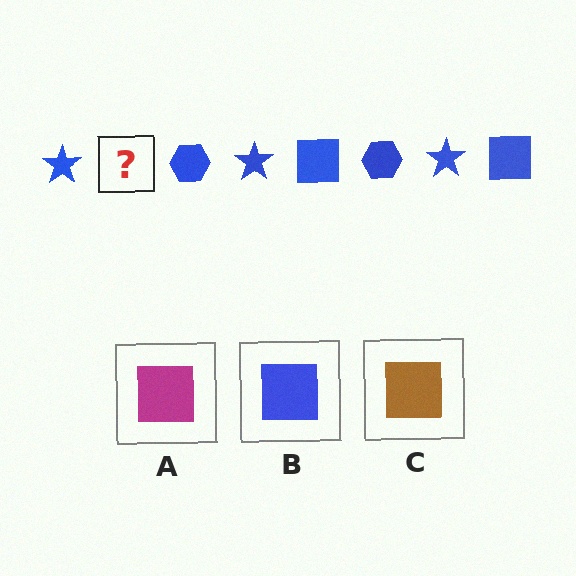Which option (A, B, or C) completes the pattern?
B.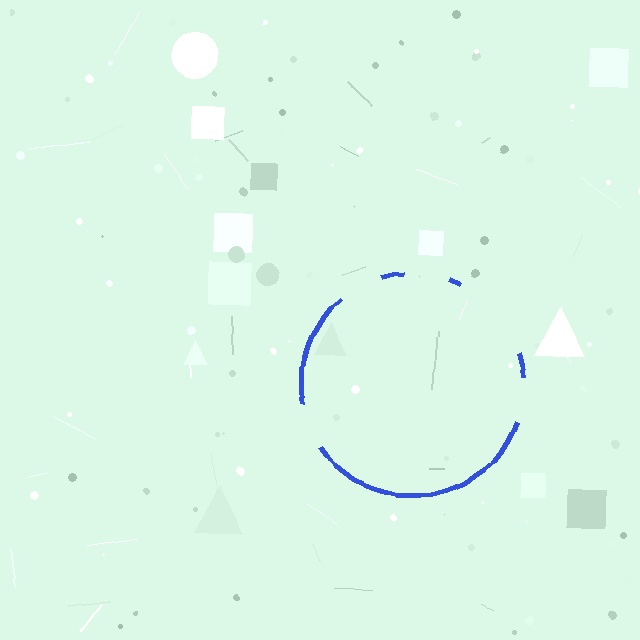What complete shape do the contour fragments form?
The contour fragments form a circle.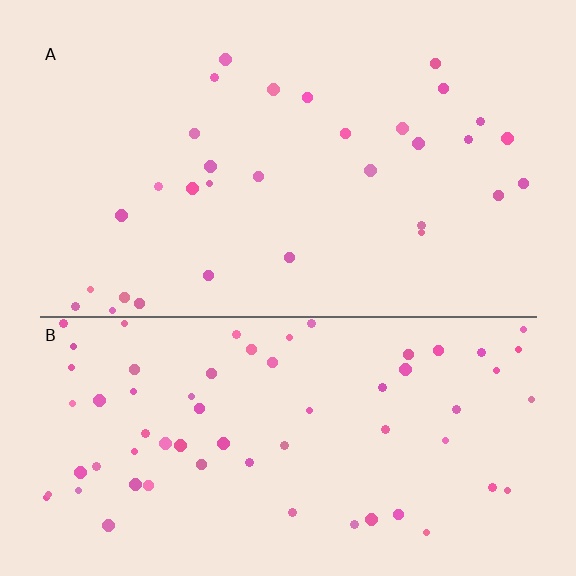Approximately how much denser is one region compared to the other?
Approximately 2.1× — region B over region A.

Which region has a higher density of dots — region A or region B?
B (the bottom).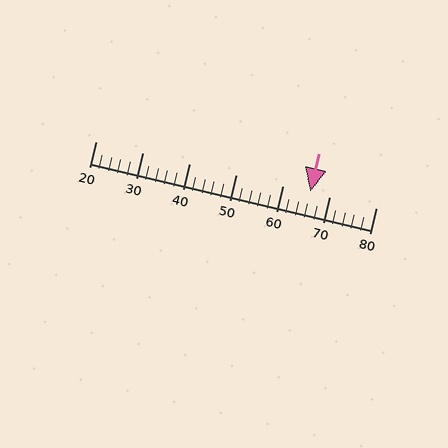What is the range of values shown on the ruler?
The ruler shows values from 20 to 80.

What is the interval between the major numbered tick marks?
The major tick marks are spaced 10 units apart.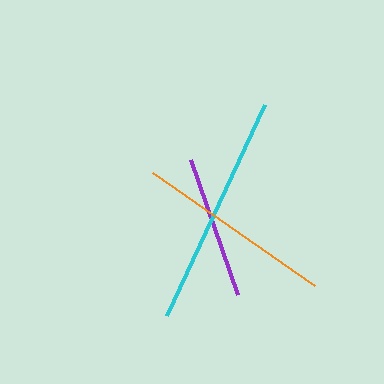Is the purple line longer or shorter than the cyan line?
The cyan line is longer than the purple line.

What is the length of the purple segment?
The purple segment is approximately 142 pixels long.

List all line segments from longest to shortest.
From longest to shortest: cyan, orange, purple.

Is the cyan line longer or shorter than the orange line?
The cyan line is longer than the orange line.